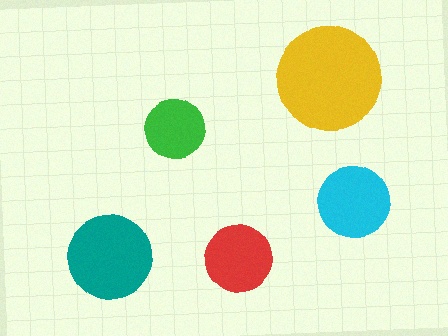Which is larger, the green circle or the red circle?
The red one.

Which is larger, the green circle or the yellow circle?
The yellow one.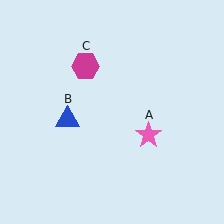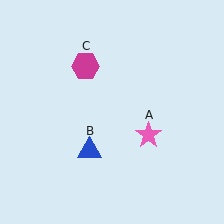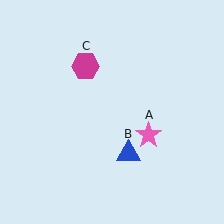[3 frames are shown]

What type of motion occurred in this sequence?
The blue triangle (object B) rotated counterclockwise around the center of the scene.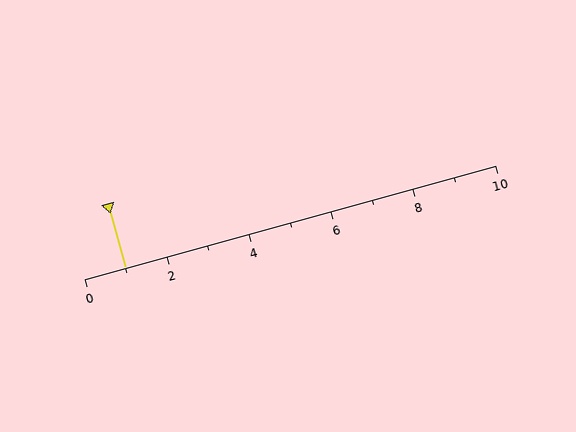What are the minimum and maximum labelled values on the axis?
The axis runs from 0 to 10.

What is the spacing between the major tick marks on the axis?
The major ticks are spaced 2 apart.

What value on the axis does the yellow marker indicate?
The marker indicates approximately 1.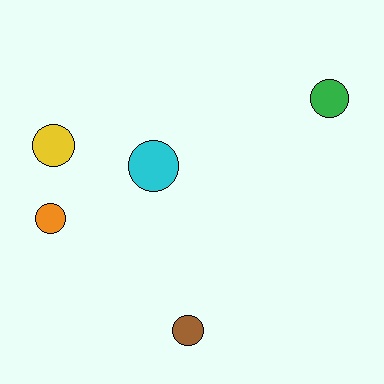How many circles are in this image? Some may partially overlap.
There are 5 circles.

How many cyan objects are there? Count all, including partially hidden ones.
There is 1 cyan object.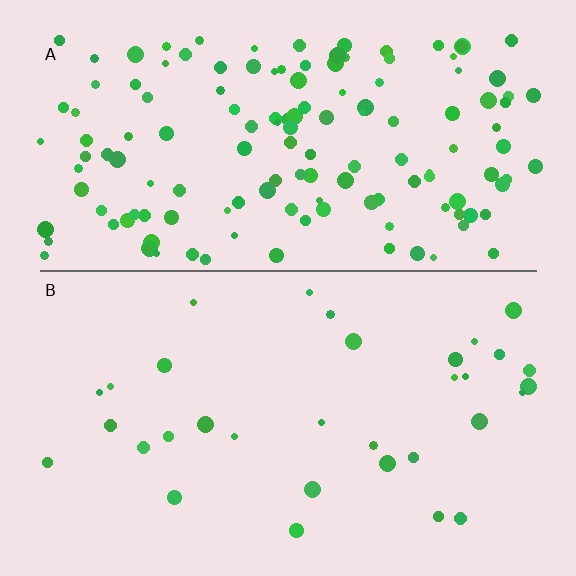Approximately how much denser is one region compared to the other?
Approximately 4.3× — region A over region B.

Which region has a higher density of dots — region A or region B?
A (the top).